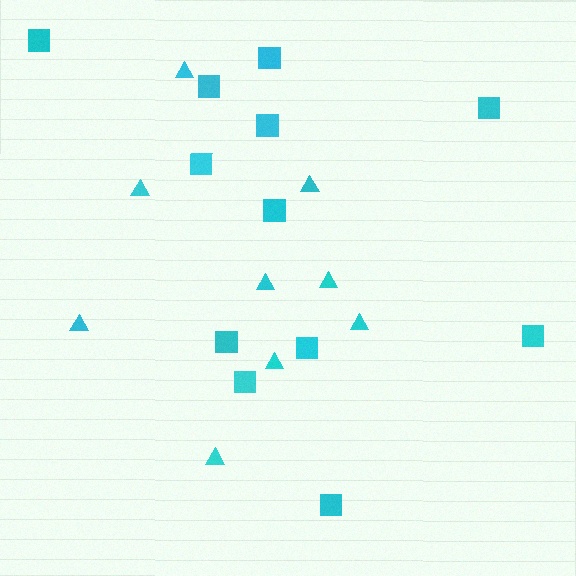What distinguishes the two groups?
There are 2 groups: one group of squares (12) and one group of triangles (9).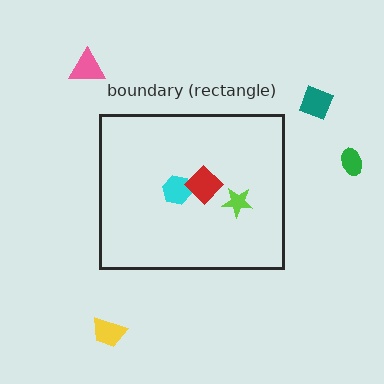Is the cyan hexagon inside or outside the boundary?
Inside.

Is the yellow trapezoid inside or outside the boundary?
Outside.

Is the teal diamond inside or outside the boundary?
Outside.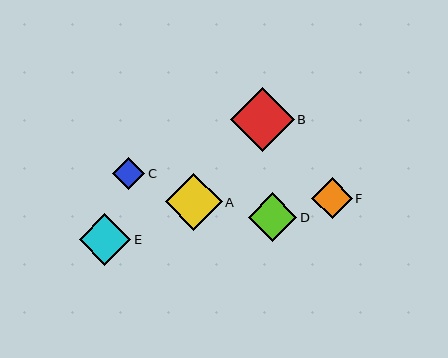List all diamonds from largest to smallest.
From largest to smallest: B, A, E, D, F, C.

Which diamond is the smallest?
Diamond C is the smallest with a size of approximately 33 pixels.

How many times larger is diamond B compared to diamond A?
Diamond B is approximately 1.1 times the size of diamond A.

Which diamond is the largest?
Diamond B is the largest with a size of approximately 64 pixels.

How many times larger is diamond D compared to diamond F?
Diamond D is approximately 1.2 times the size of diamond F.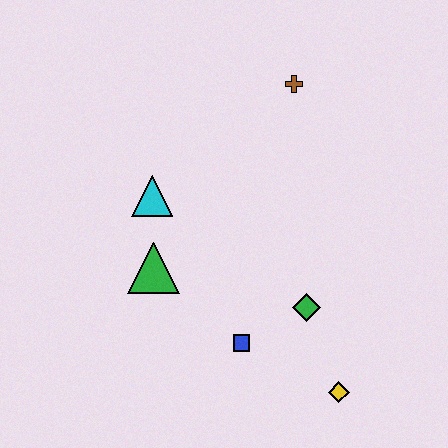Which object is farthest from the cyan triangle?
The yellow diamond is farthest from the cyan triangle.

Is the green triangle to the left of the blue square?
Yes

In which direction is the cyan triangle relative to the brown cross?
The cyan triangle is to the left of the brown cross.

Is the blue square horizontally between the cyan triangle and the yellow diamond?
Yes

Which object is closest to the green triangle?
The cyan triangle is closest to the green triangle.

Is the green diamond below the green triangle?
Yes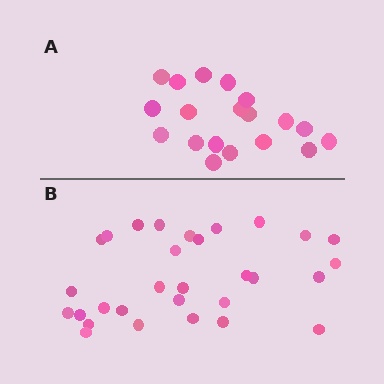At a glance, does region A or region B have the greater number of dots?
Region B (the bottom region) has more dots.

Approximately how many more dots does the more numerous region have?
Region B has roughly 12 or so more dots than region A.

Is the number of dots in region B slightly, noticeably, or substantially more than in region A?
Region B has substantially more. The ratio is roughly 1.6 to 1.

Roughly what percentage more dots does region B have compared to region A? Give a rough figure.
About 60% more.